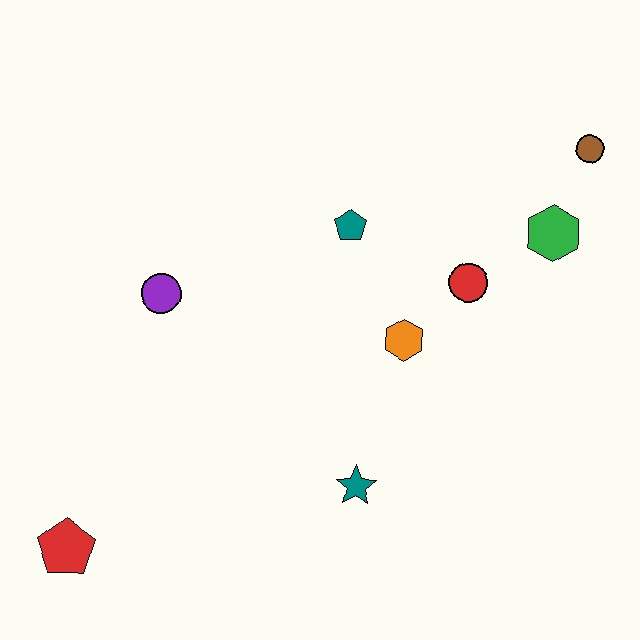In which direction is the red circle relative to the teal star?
The red circle is above the teal star.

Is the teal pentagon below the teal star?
No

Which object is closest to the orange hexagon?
The red circle is closest to the orange hexagon.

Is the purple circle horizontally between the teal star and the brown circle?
No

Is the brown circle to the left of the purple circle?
No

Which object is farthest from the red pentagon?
The brown circle is farthest from the red pentagon.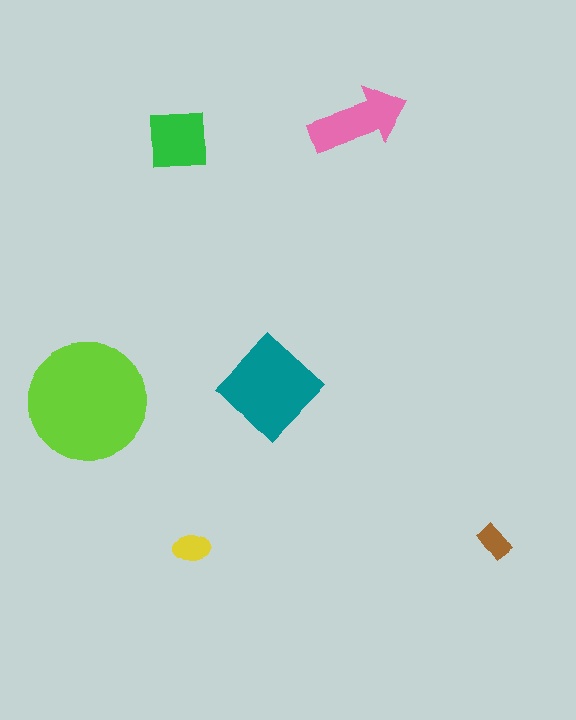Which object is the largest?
The lime circle.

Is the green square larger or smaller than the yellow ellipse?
Larger.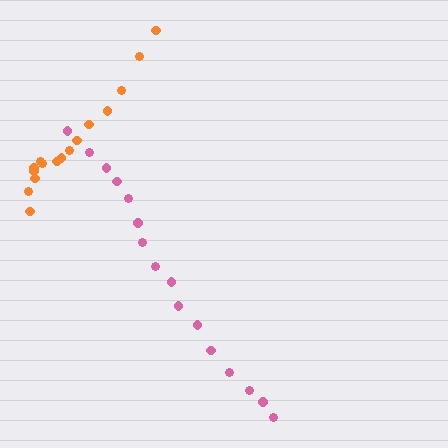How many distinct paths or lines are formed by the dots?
There are 2 distinct paths.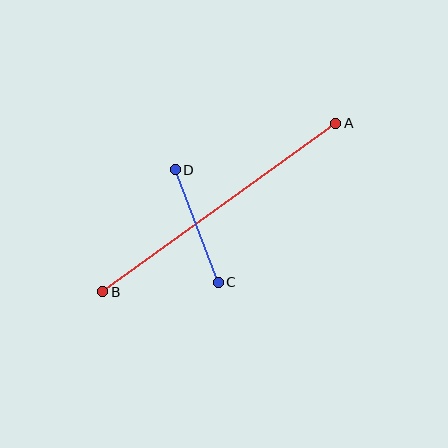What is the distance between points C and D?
The distance is approximately 120 pixels.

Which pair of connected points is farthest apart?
Points A and B are farthest apart.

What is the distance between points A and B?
The distance is approximately 288 pixels.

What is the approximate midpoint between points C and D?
The midpoint is at approximately (197, 226) pixels.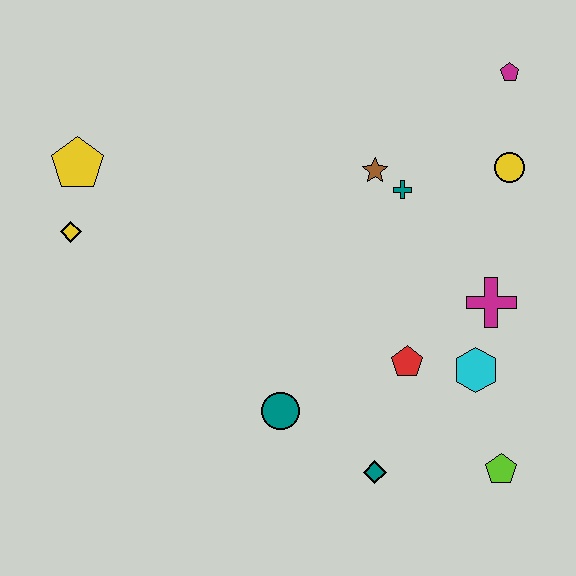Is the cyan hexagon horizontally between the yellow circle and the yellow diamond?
Yes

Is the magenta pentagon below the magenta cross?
No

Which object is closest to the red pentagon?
The cyan hexagon is closest to the red pentagon.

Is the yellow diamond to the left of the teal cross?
Yes